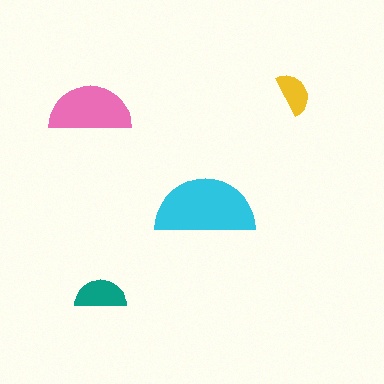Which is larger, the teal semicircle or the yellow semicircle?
The teal one.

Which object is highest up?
The yellow semicircle is topmost.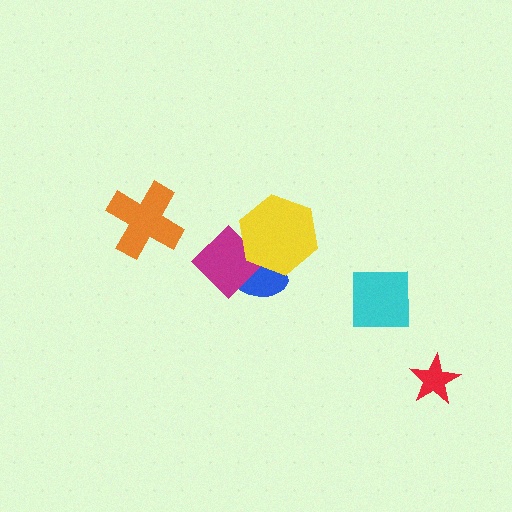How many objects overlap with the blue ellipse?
2 objects overlap with the blue ellipse.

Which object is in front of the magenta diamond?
The yellow hexagon is in front of the magenta diamond.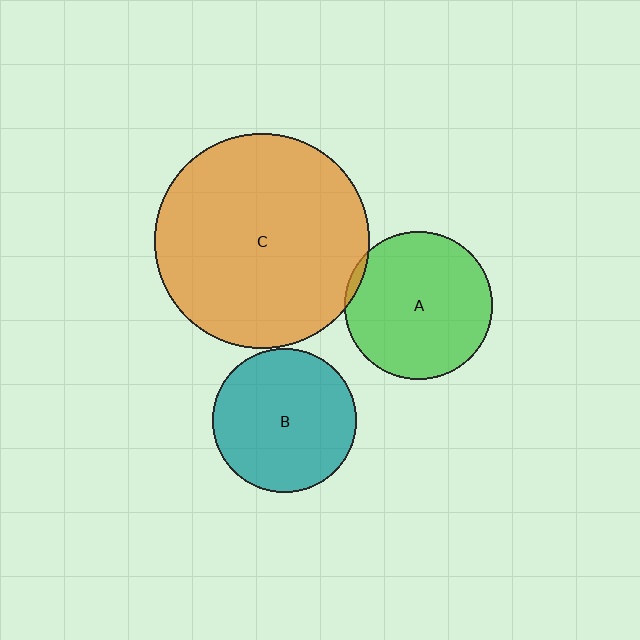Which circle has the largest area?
Circle C (orange).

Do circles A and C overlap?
Yes.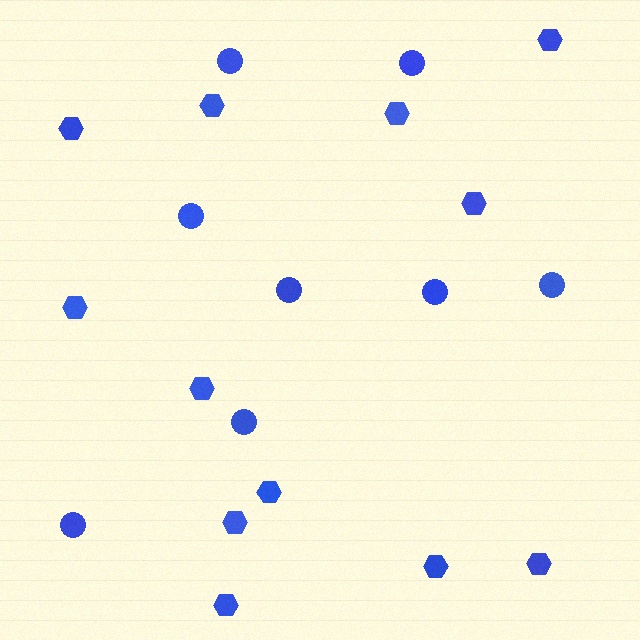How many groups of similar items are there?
There are 2 groups: one group of hexagons (12) and one group of circles (8).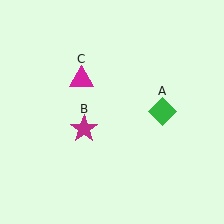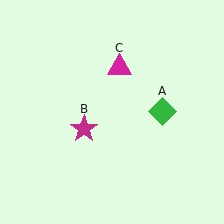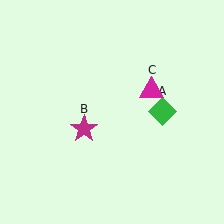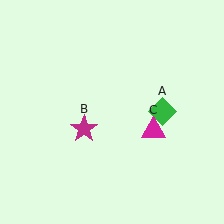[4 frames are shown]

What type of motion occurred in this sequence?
The magenta triangle (object C) rotated clockwise around the center of the scene.